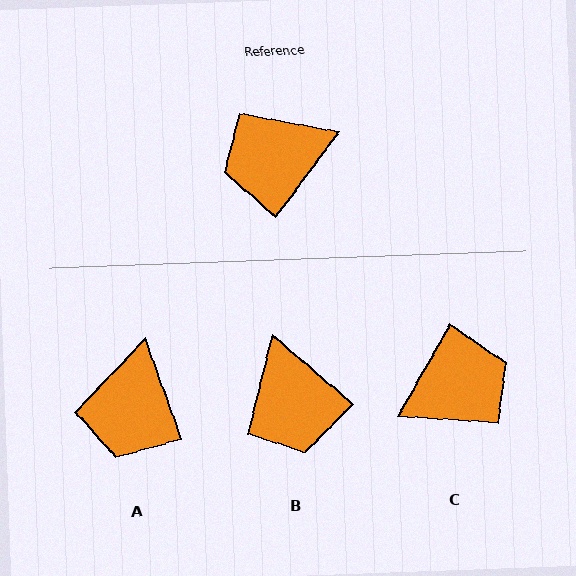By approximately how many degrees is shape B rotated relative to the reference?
Approximately 86 degrees counter-clockwise.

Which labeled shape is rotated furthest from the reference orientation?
C, about 173 degrees away.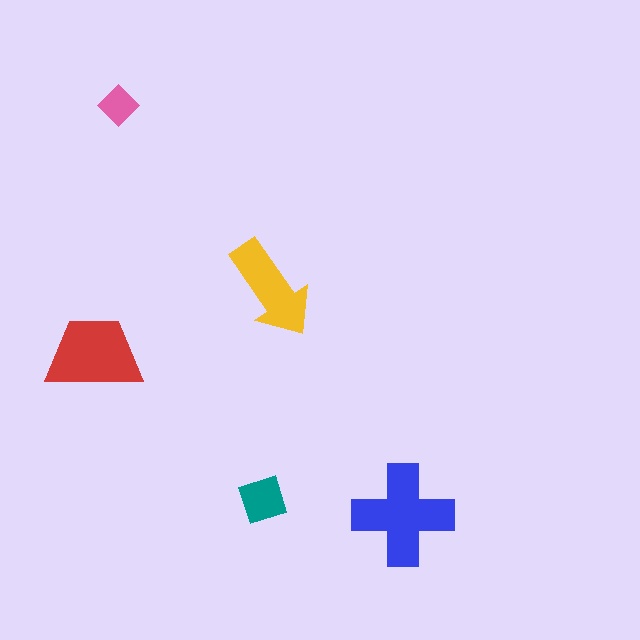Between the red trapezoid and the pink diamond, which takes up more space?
The red trapezoid.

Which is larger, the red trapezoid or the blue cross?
The blue cross.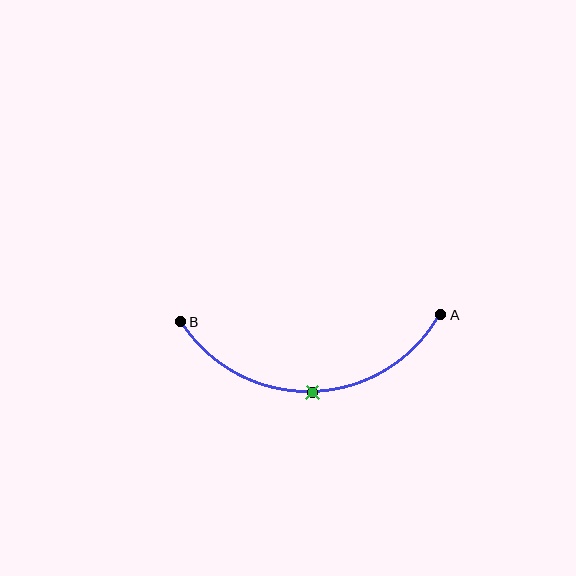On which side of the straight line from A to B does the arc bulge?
The arc bulges below the straight line connecting A and B.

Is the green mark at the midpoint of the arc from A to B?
Yes. The green mark lies on the arc at equal arc-length from both A and B — it is the arc midpoint.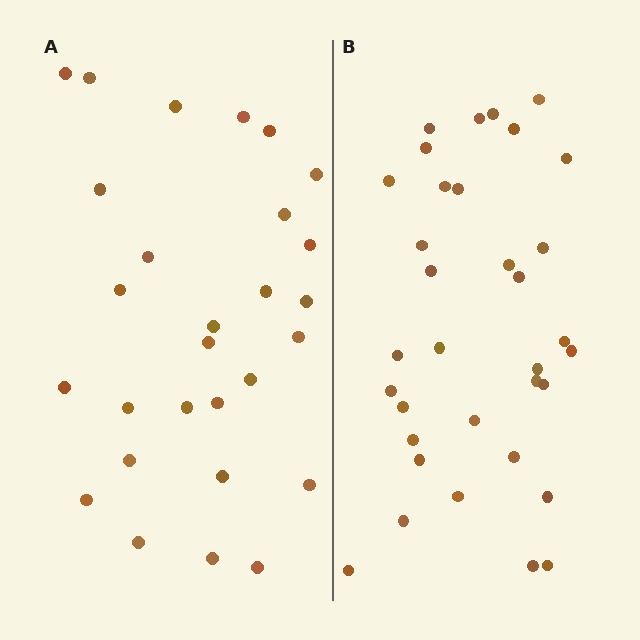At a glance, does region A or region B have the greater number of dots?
Region B (the right region) has more dots.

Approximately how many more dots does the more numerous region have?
Region B has about 6 more dots than region A.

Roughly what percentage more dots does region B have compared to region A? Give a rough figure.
About 20% more.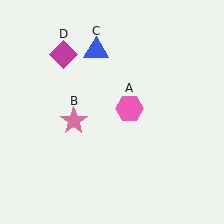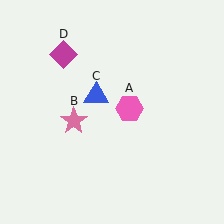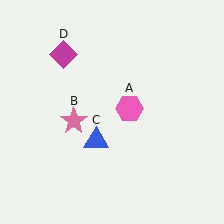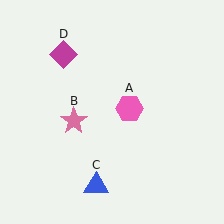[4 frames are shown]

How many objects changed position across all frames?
1 object changed position: blue triangle (object C).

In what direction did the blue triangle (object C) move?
The blue triangle (object C) moved down.